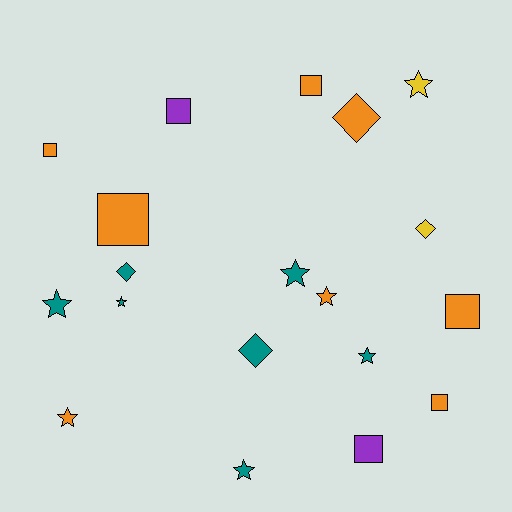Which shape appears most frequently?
Star, with 8 objects.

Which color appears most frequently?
Orange, with 8 objects.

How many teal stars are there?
There are 5 teal stars.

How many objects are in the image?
There are 19 objects.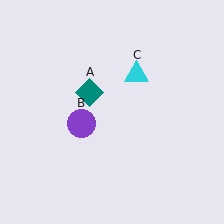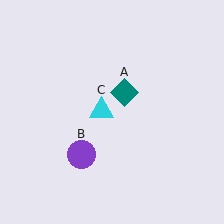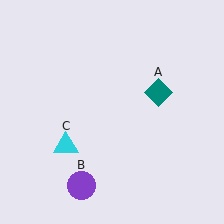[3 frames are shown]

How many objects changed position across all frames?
3 objects changed position: teal diamond (object A), purple circle (object B), cyan triangle (object C).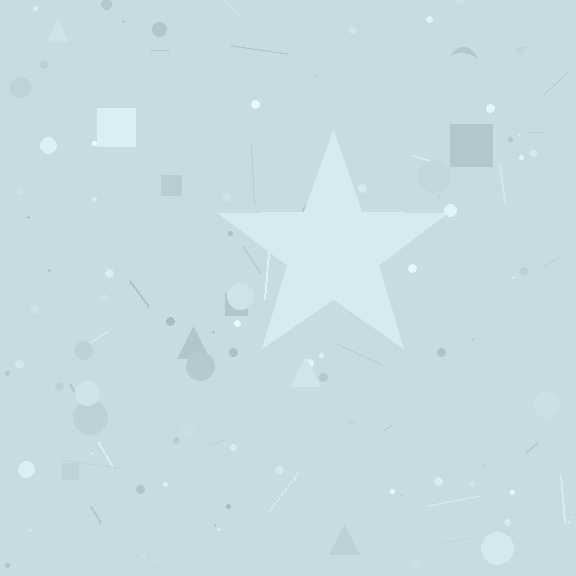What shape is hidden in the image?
A star is hidden in the image.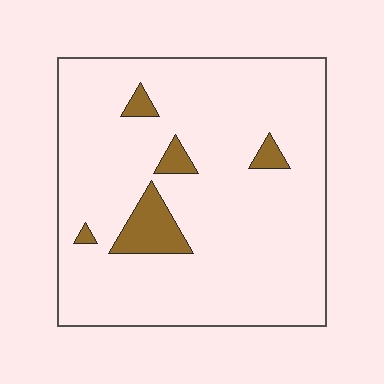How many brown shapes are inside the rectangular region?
5.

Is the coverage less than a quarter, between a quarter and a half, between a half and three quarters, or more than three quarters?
Less than a quarter.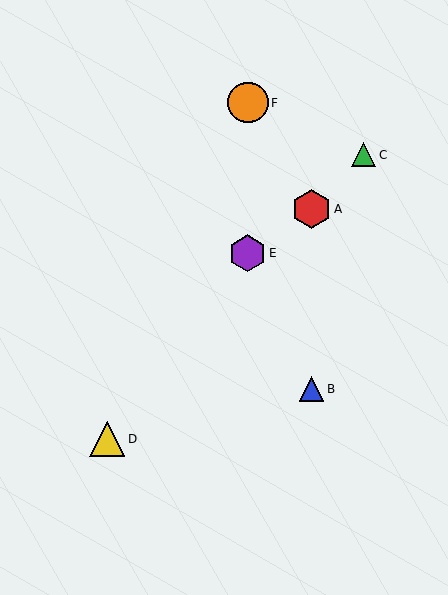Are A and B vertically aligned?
Yes, both are at x≈311.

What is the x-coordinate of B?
Object B is at x≈311.